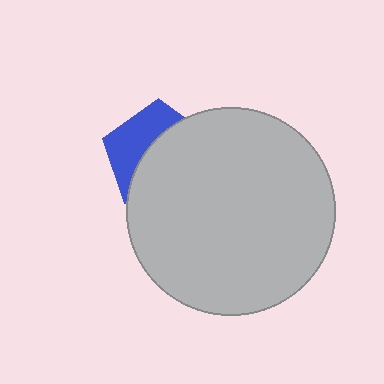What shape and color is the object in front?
The object in front is a light gray circle.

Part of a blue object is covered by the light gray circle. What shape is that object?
It is a pentagon.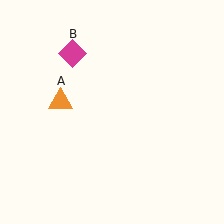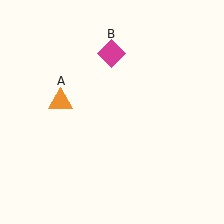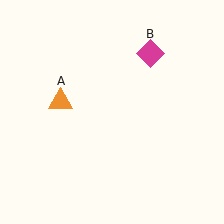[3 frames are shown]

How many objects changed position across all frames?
1 object changed position: magenta diamond (object B).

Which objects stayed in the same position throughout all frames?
Orange triangle (object A) remained stationary.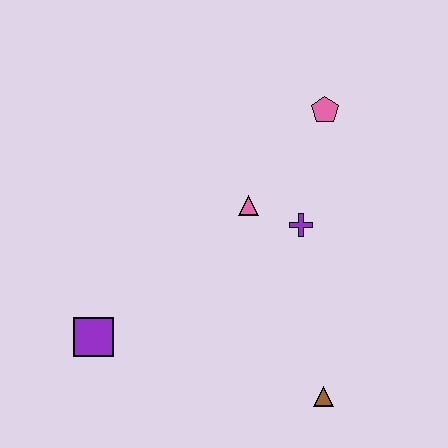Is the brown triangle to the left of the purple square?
No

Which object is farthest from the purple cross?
The purple square is farthest from the purple cross.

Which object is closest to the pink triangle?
The purple cross is closest to the pink triangle.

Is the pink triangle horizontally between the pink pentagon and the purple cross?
No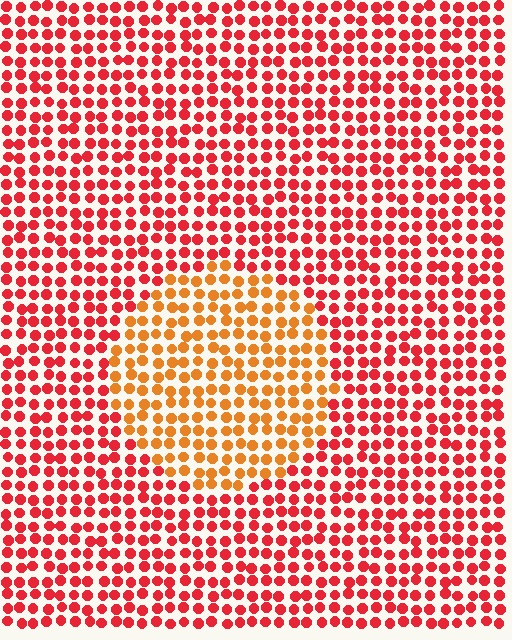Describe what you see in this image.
The image is filled with small red elements in a uniform arrangement. A circle-shaped region is visible where the elements are tinted to a slightly different hue, forming a subtle color boundary.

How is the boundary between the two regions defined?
The boundary is defined purely by a slight shift in hue (about 35 degrees). Spacing, size, and orientation are identical on both sides.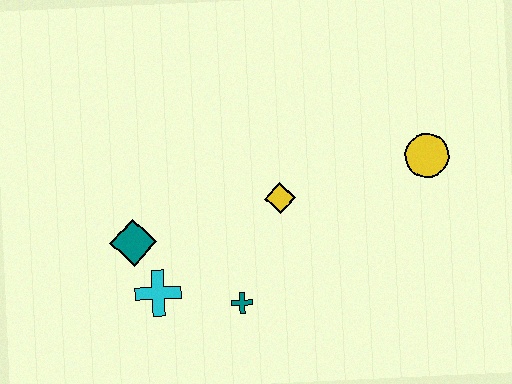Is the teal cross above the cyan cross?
No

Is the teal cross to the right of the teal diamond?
Yes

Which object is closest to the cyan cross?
The teal diamond is closest to the cyan cross.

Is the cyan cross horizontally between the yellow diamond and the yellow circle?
No